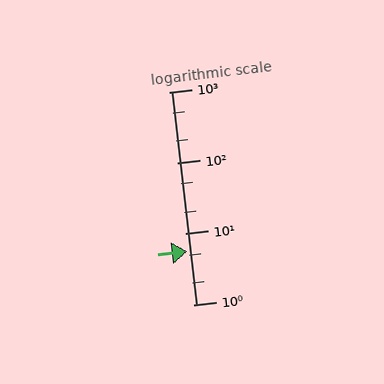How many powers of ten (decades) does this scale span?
The scale spans 3 decades, from 1 to 1000.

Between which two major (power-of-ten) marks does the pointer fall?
The pointer is between 1 and 10.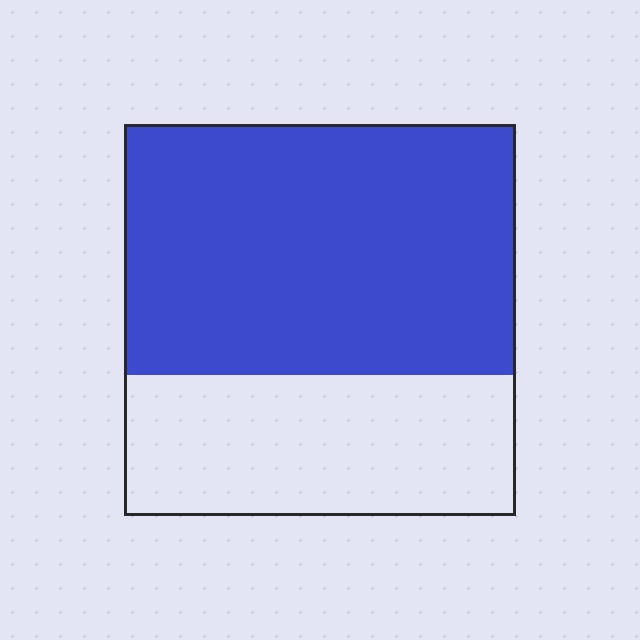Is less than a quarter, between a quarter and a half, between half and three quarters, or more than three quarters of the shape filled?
Between half and three quarters.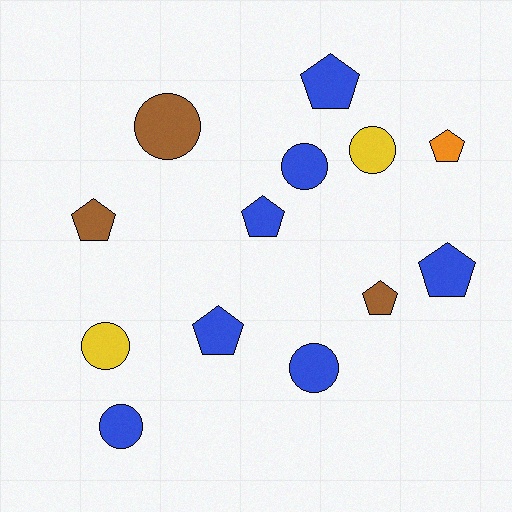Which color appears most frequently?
Blue, with 7 objects.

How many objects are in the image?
There are 13 objects.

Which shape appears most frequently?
Pentagon, with 7 objects.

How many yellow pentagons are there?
There are no yellow pentagons.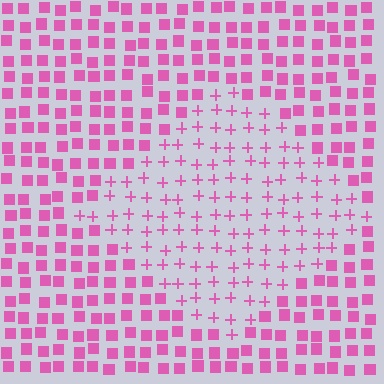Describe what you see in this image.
The image is filled with small pink elements arranged in a uniform grid. A diamond-shaped region contains plus signs, while the surrounding area contains squares. The boundary is defined purely by the change in element shape.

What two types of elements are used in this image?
The image uses plus signs inside the diamond region and squares outside it.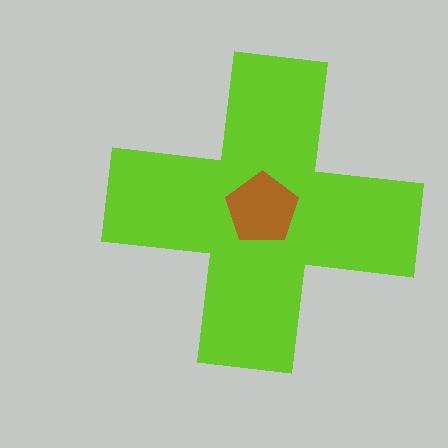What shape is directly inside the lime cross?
The brown pentagon.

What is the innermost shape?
The brown pentagon.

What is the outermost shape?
The lime cross.